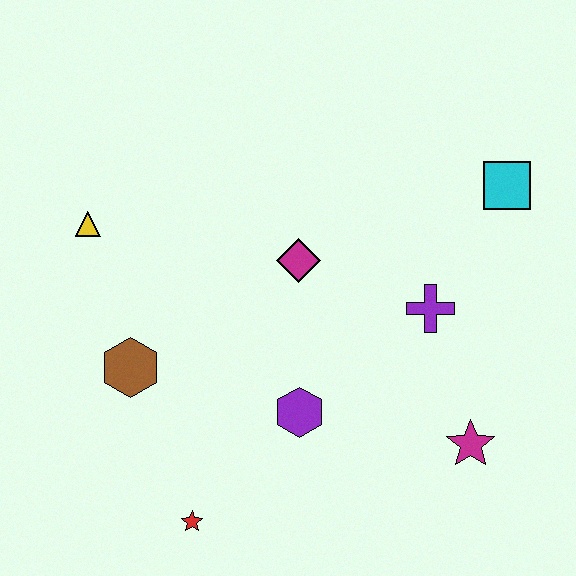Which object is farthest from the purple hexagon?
The cyan square is farthest from the purple hexagon.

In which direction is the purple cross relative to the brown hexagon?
The purple cross is to the right of the brown hexagon.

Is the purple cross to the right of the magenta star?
No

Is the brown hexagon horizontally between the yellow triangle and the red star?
Yes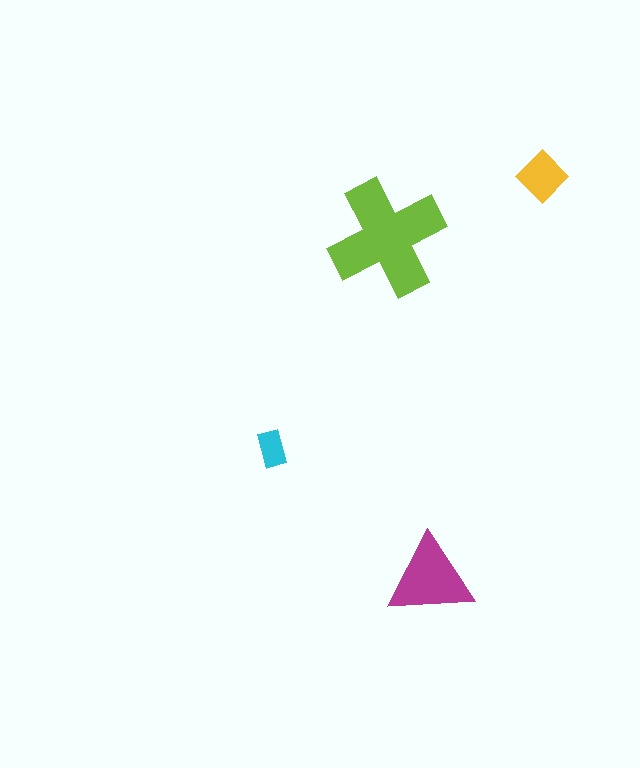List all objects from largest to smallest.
The lime cross, the magenta triangle, the yellow diamond, the cyan rectangle.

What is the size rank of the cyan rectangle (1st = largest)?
4th.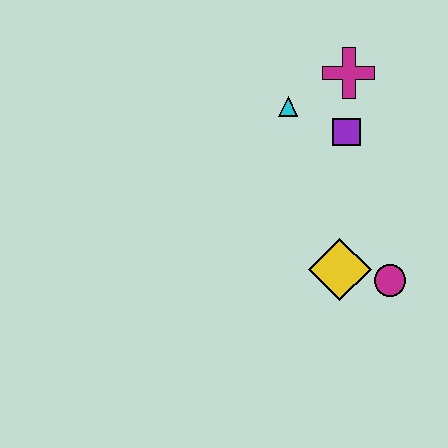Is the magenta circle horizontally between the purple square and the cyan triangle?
No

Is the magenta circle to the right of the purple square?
Yes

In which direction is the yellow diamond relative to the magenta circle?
The yellow diamond is to the left of the magenta circle.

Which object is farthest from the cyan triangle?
The magenta circle is farthest from the cyan triangle.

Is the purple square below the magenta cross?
Yes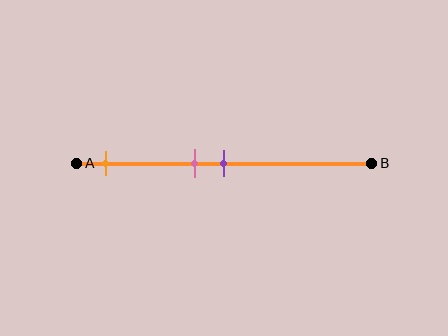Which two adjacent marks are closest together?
The pink and purple marks are the closest adjacent pair.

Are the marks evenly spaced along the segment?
No, the marks are not evenly spaced.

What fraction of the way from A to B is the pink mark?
The pink mark is approximately 40% (0.4) of the way from A to B.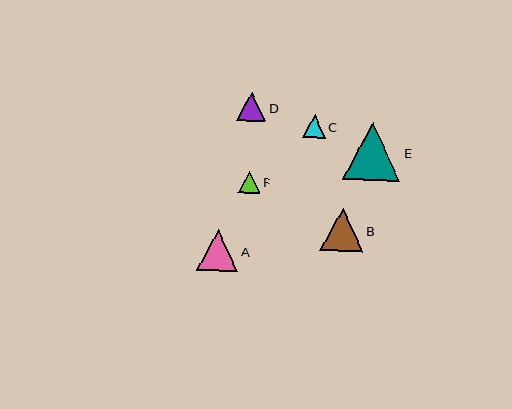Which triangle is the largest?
Triangle E is the largest with a size of approximately 58 pixels.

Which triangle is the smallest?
Triangle F is the smallest with a size of approximately 22 pixels.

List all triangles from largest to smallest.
From largest to smallest: E, B, A, D, C, F.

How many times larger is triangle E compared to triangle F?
Triangle E is approximately 2.6 times the size of triangle F.